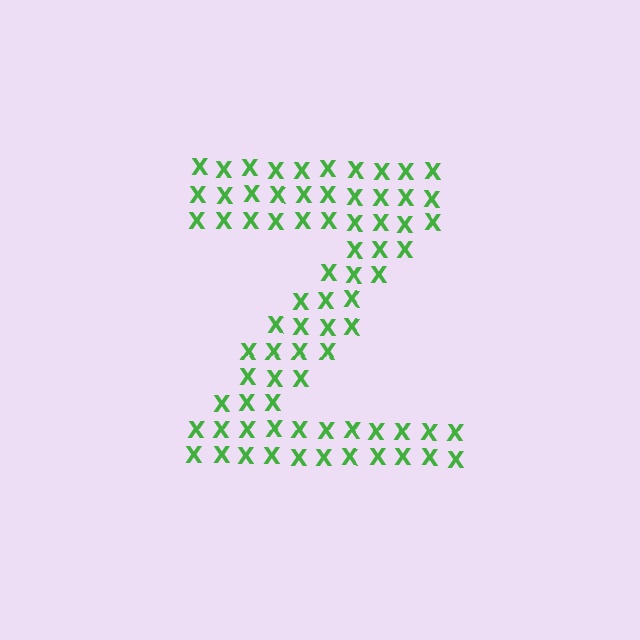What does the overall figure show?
The overall figure shows the letter Z.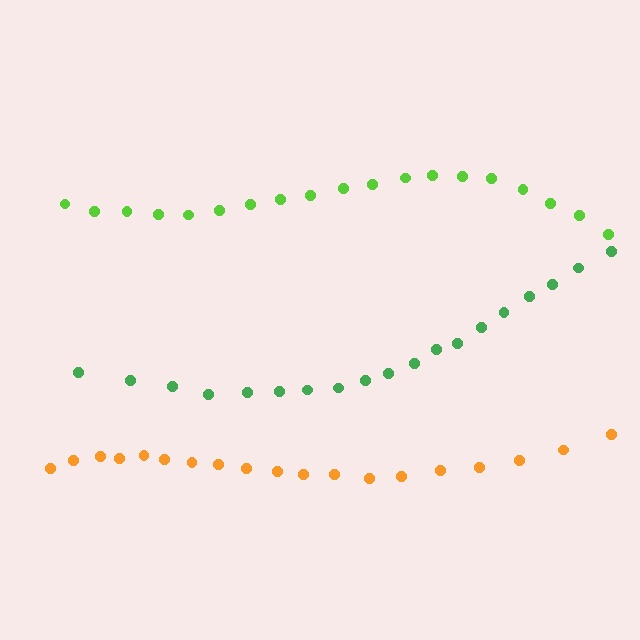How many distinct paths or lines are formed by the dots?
There are 3 distinct paths.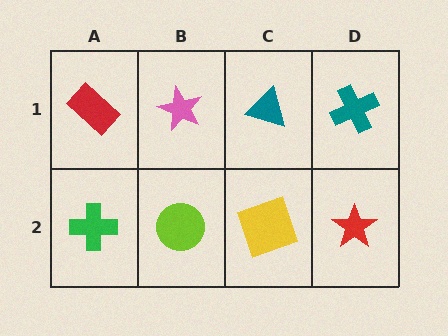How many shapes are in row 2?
4 shapes.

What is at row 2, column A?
A green cross.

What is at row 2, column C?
A yellow square.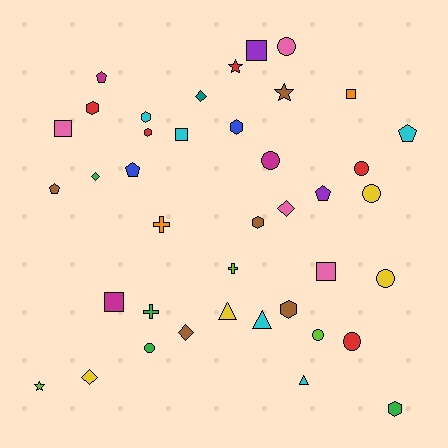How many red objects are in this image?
There are 5 red objects.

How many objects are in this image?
There are 40 objects.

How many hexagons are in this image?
There are 7 hexagons.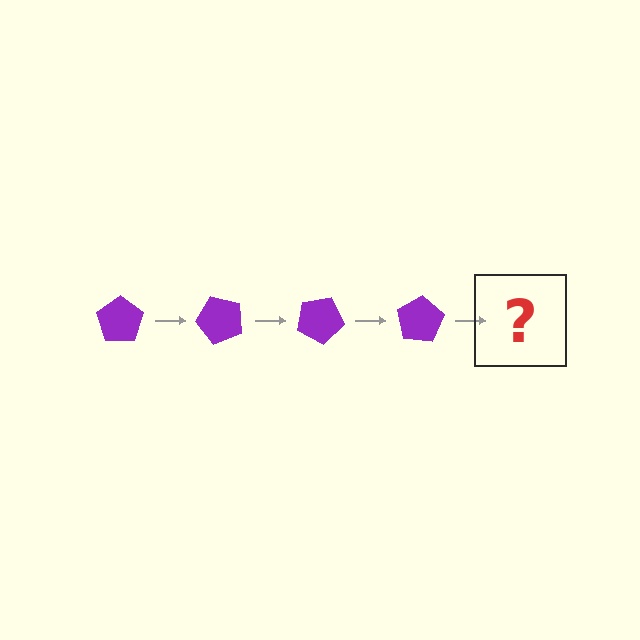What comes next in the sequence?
The next element should be a purple pentagon rotated 200 degrees.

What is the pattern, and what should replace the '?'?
The pattern is that the pentagon rotates 50 degrees each step. The '?' should be a purple pentagon rotated 200 degrees.